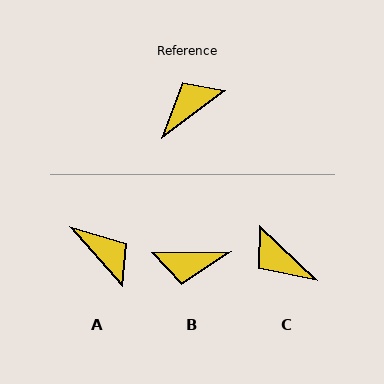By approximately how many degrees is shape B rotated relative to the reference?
Approximately 144 degrees counter-clockwise.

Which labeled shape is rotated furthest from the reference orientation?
B, about 144 degrees away.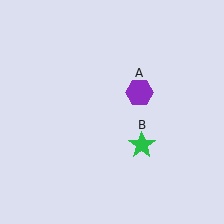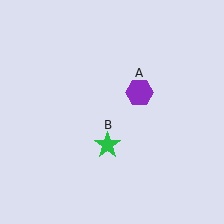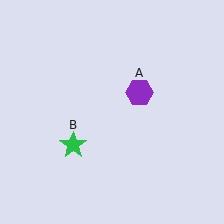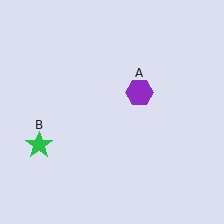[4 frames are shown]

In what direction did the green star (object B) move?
The green star (object B) moved left.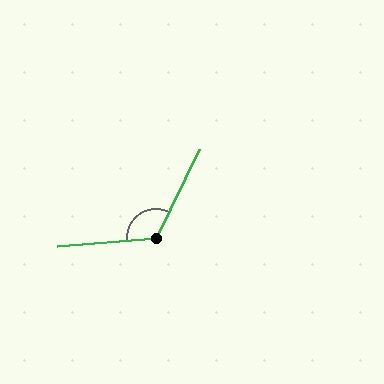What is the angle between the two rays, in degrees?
Approximately 120 degrees.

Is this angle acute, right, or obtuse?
It is obtuse.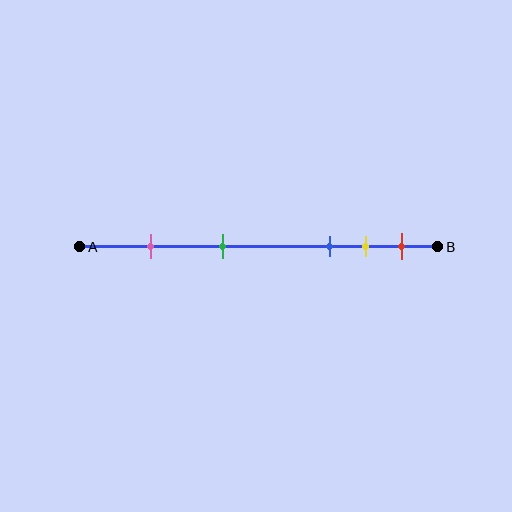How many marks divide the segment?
There are 5 marks dividing the segment.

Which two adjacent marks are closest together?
The yellow and red marks are the closest adjacent pair.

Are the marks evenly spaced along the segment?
No, the marks are not evenly spaced.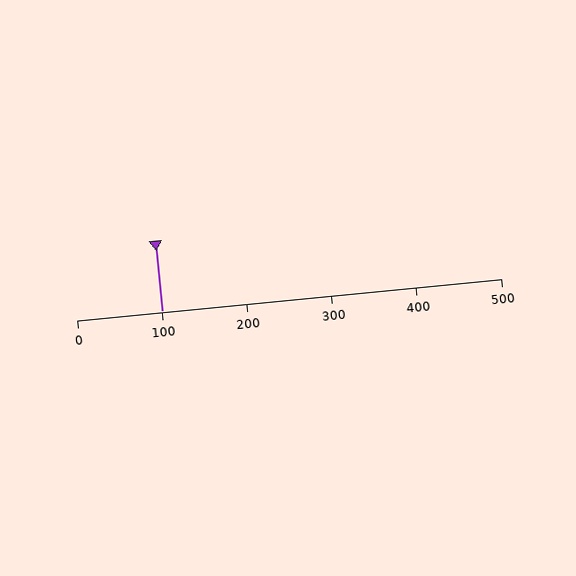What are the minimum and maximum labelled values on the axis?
The axis runs from 0 to 500.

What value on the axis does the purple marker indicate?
The marker indicates approximately 100.